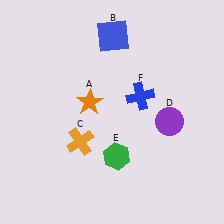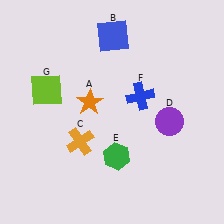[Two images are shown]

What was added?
A lime square (G) was added in Image 2.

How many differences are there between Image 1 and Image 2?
There is 1 difference between the two images.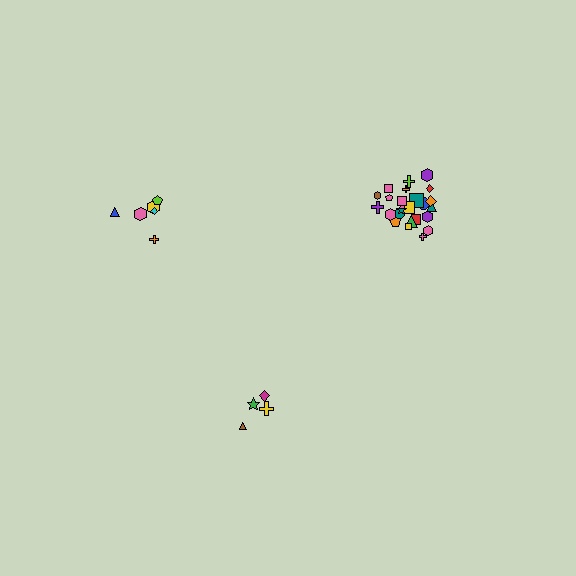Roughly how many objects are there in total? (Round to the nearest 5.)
Roughly 35 objects in total.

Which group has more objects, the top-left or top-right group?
The top-right group.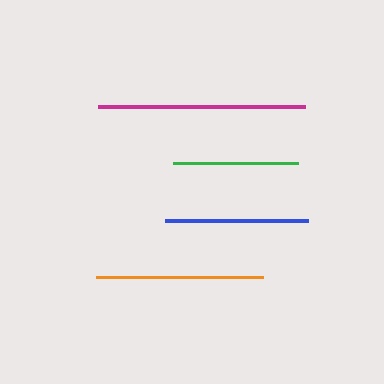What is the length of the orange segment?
The orange segment is approximately 168 pixels long.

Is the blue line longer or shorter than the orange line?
The orange line is longer than the blue line.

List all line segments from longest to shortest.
From longest to shortest: magenta, orange, blue, green.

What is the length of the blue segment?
The blue segment is approximately 143 pixels long.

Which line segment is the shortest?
The green line is the shortest at approximately 125 pixels.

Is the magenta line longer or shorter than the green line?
The magenta line is longer than the green line.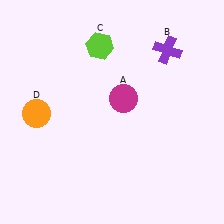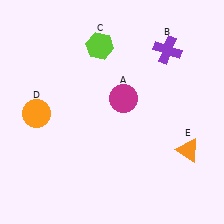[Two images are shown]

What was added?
An orange triangle (E) was added in Image 2.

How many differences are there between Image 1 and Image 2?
There is 1 difference between the two images.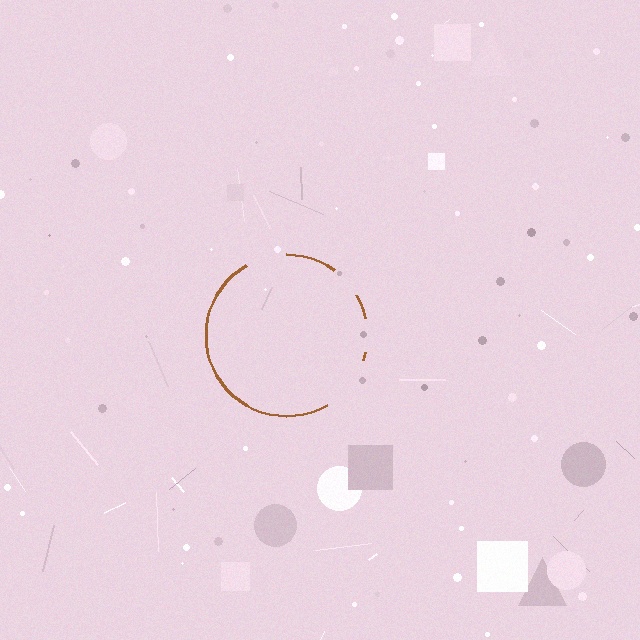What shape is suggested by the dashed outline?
The dashed outline suggests a circle.